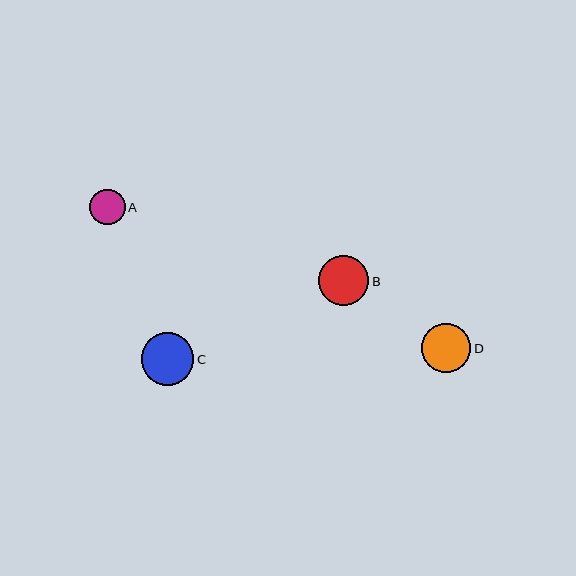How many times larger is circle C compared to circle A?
Circle C is approximately 1.5 times the size of circle A.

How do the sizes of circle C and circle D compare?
Circle C and circle D are approximately the same size.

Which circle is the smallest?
Circle A is the smallest with a size of approximately 36 pixels.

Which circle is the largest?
Circle C is the largest with a size of approximately 53 pixels.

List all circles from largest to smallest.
From largest to smallest: C, B, D, A.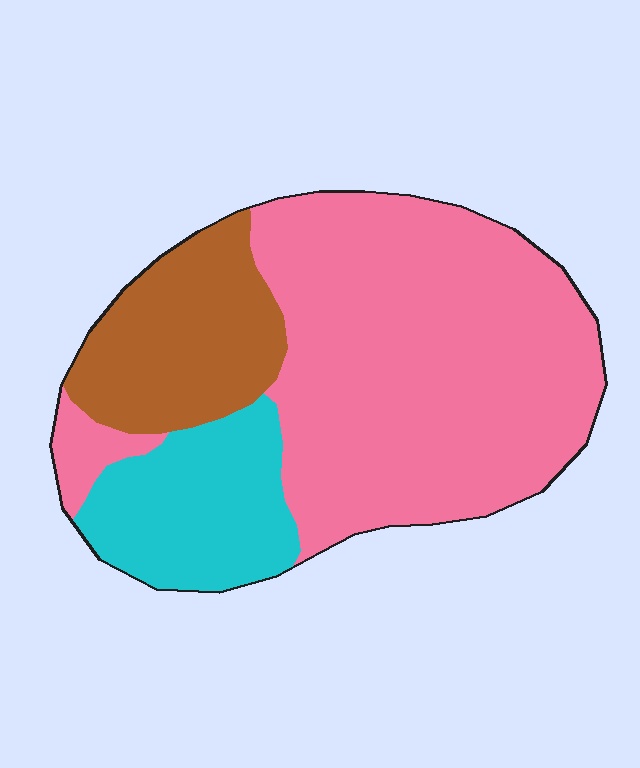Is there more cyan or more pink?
Pink.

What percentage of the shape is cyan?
Cyan covers 18% of the shape.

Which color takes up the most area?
Pink, at roughly 60%.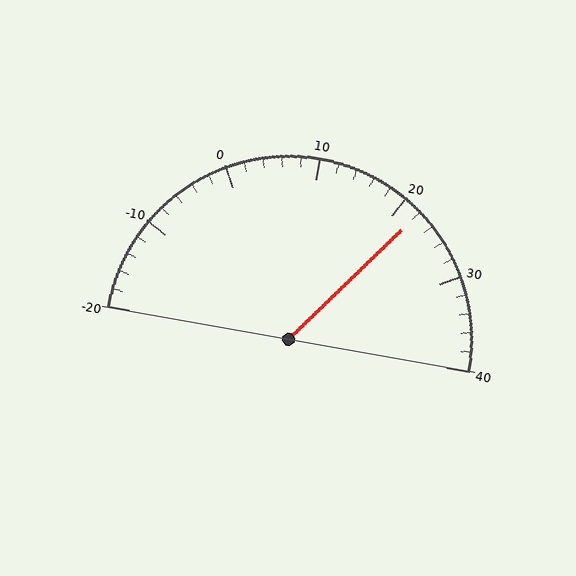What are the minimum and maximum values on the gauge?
The gauge ranges from -20 to 40.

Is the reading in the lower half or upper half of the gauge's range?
The reading is in the upper half of the range (-20 to 40).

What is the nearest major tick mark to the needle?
The nearest major tick mark is 20.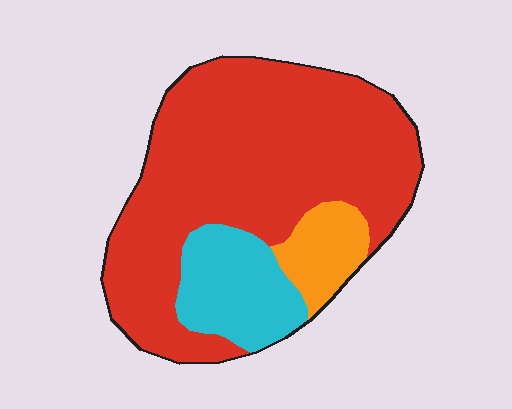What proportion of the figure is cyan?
Cyan takes up between a sixth and a third of the figure.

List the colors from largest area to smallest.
From largest to smallest: red, cyan, orange.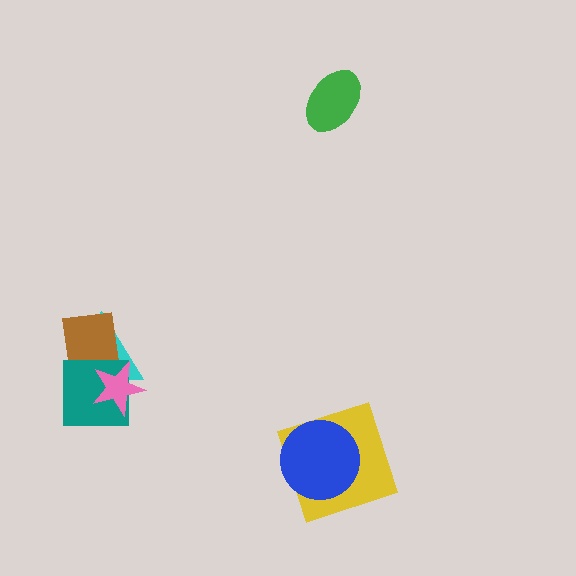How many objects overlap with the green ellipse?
0 objects overlap with the green ellipse.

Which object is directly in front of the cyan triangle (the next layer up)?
The brown square is directly in front of the cyan triangle.